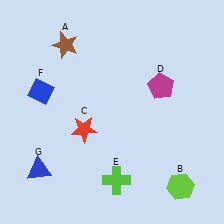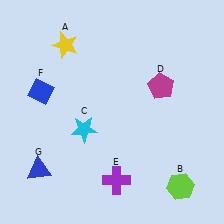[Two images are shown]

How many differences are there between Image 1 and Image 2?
There are 3 differences between the two images.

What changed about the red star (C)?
In Image 1, C is red. In Image 2, it changed to cyan.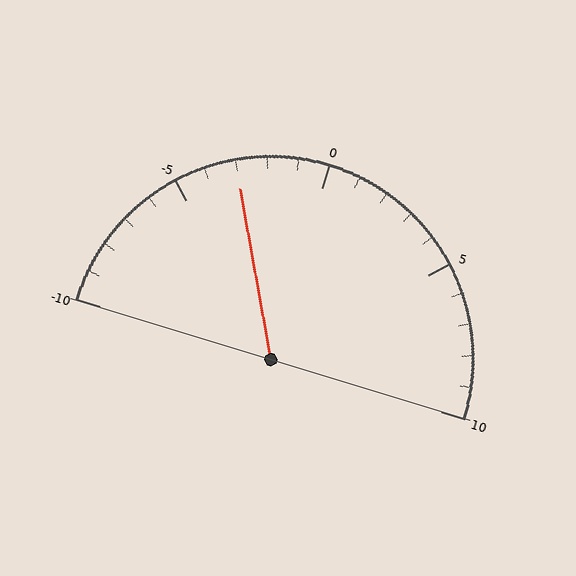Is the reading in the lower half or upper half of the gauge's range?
The reading is in the lower half of the range (-10 to 10).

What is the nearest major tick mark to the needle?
The nearest major tick mark is -5.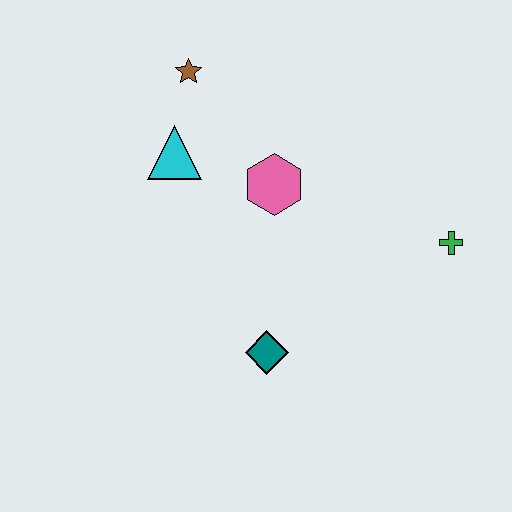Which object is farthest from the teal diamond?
The brown star is farthest from the teal diamond.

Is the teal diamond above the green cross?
No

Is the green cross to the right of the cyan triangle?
Yes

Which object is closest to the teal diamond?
The pink hexagon is closest to the teal diamond.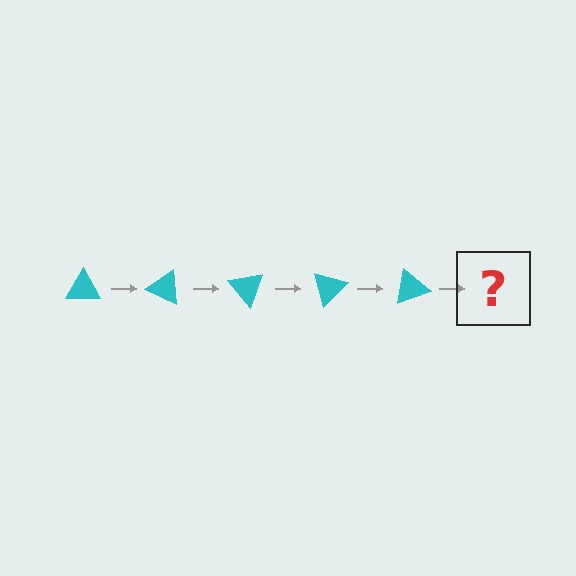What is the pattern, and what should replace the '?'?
The pattern is that the triangle rotates 25 degrees each step. The '?' should be a cyan triangle rotated 125 degrees.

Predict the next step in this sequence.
The next step is a cyan triangle rotated 125 degrees.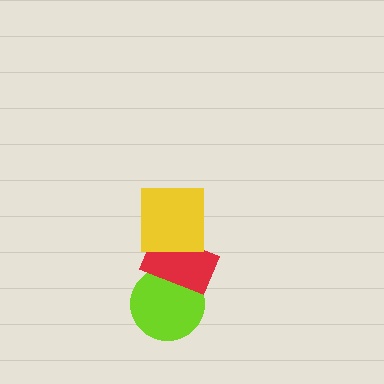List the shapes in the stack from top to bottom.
From top to bottom: the yellow square, the red rectangle, the lime circle.